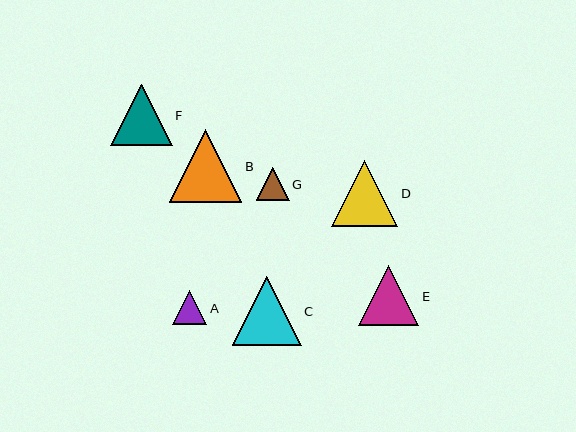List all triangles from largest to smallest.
From largest to smallest: B, C, D, F, E, A, G.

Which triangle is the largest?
Triangle B is the largest with a size of approximately 72 pixels.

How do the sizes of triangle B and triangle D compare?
Triangle B and triangle D are approximately the same size.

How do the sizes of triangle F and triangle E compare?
Triangle F and triangle E are approximately the same size.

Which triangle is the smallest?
Triangle G is the smallest with a size of approximately 33 pixels.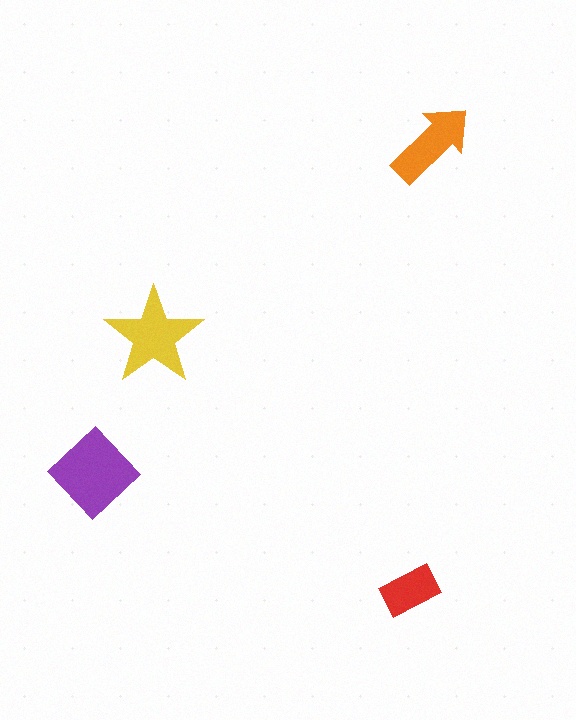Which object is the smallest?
The red rectangle.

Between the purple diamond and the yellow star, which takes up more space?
The purple diamond.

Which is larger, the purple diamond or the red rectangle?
The purple diamond.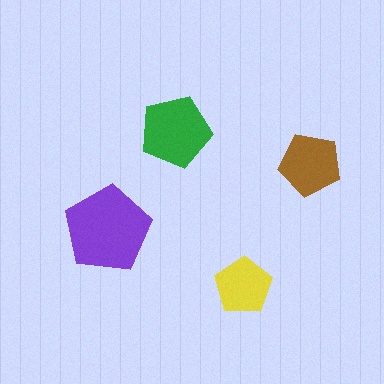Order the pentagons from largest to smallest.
the purple one, the green one, the brown one, the yellow one.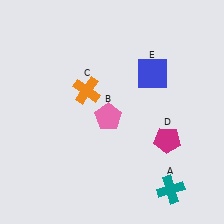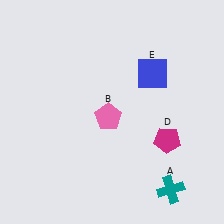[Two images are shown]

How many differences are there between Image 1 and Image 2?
There is 1 difference between the two images.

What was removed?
The orange cross (C) was removed in Image 2.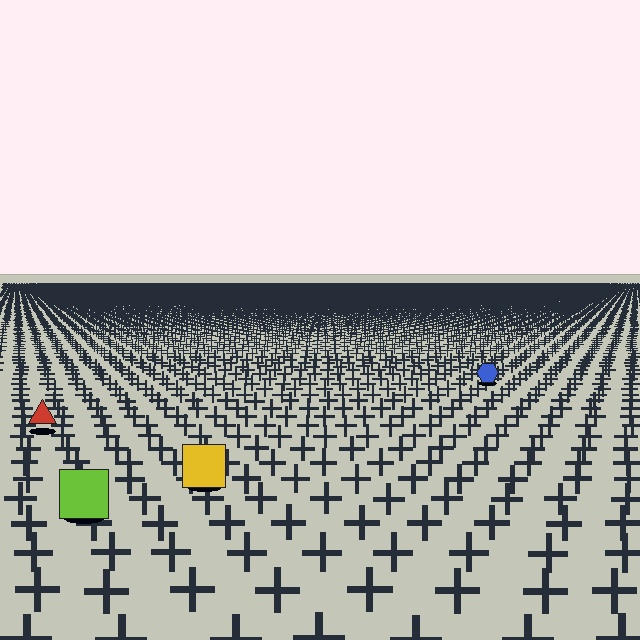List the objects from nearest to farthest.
From nearest to farthest: the lime square, the yellow square, the red triangle, the blue hexagon.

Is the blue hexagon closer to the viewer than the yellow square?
No. The yellow square is closer — you can tell from the texture gradient: the ground texture is coarser near it.